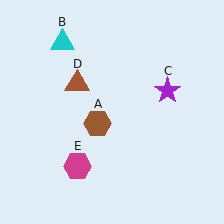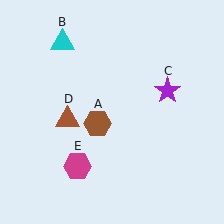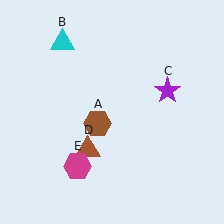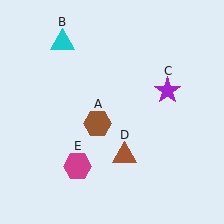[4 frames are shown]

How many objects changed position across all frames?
1 object changed position: brown triangle (object D).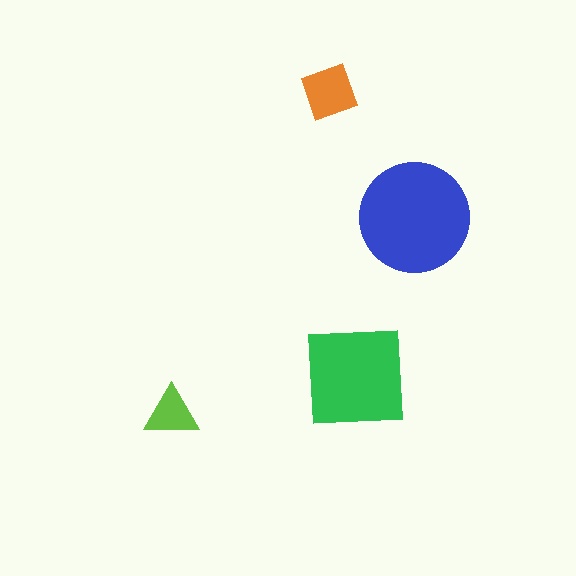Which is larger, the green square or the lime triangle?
The green square.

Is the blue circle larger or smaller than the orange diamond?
Larger.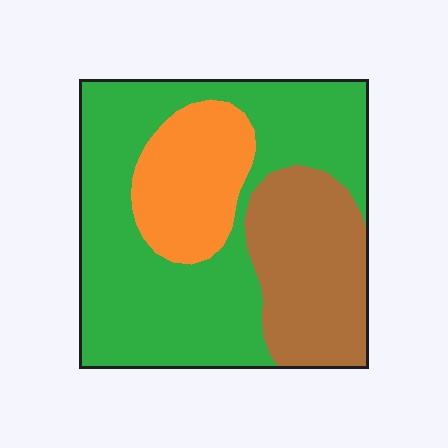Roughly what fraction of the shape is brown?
Brown takes up about one quarter (1/4) of the shape.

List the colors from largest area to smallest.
From largest to smallest: green, brown, orange.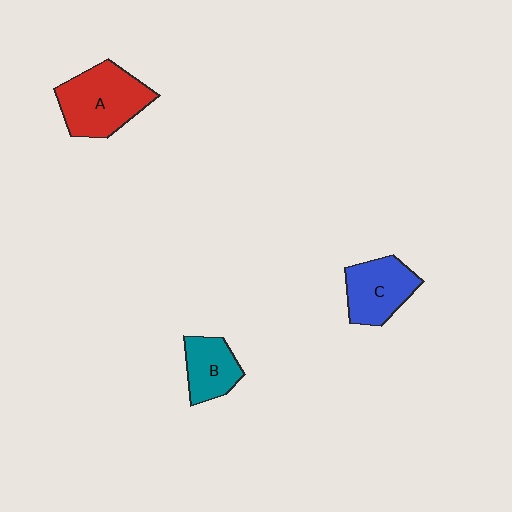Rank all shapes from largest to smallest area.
From largest to smallest: A (red), C (blue), B (teal).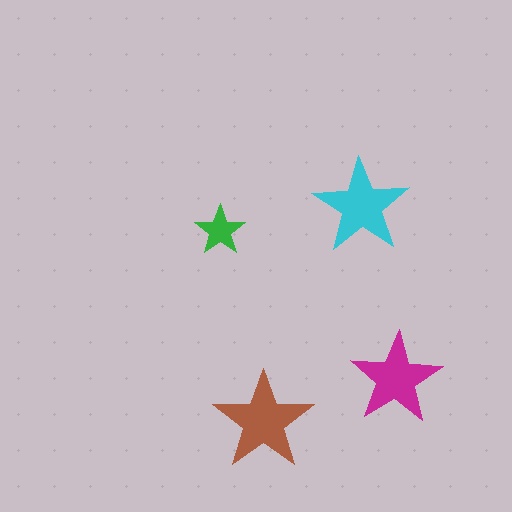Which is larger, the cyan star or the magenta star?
The cyan one.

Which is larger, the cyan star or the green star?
The cyan one.